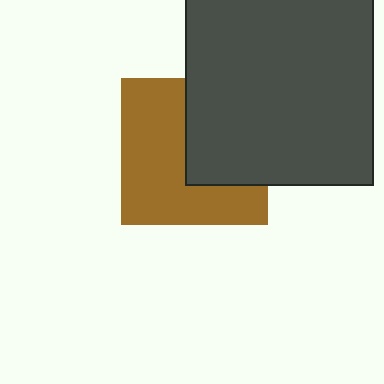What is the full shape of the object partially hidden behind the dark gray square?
The partially hidden object is a brown square.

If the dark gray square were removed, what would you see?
You would see the complete brown square.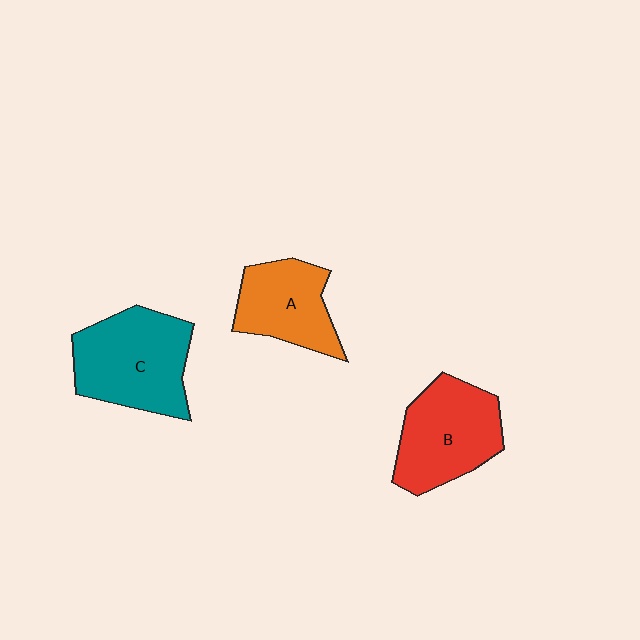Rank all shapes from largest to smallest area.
From largest to smallest: C (teal), B (red), A (orange).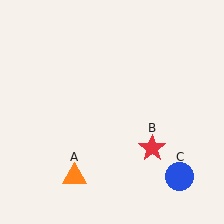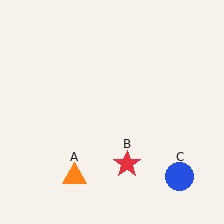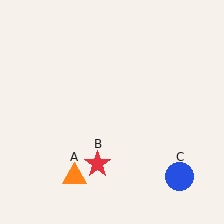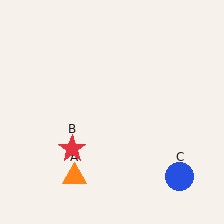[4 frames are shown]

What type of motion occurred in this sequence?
The red star (object B) rotated clockwise around the center of the scene.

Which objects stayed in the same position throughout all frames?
Orange triangle (object A) and blue circle (object C) remained stationary.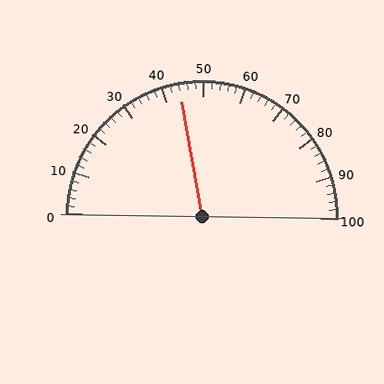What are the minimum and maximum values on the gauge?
The gauge ranges from 0 to 100.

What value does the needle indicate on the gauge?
The needle indicates approximately 44.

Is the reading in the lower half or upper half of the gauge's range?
The reading is in the lower half of the range (0 to 100).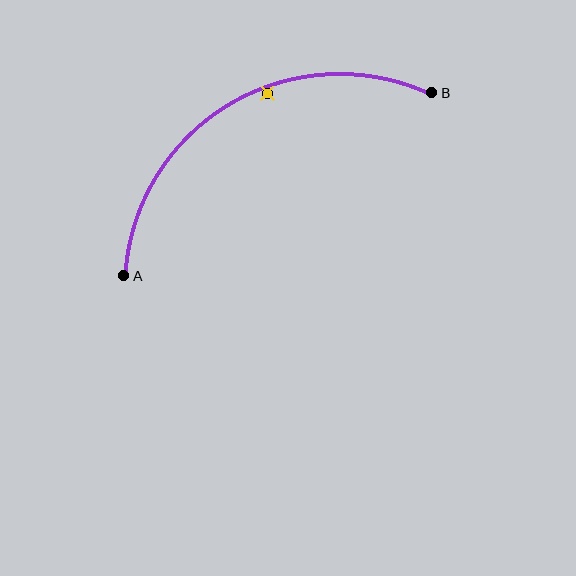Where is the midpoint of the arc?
The arc midpoint is the point on the curve farthest from the straight line joining A and B. It sits above that line.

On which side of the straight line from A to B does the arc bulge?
The arc bulges above the straight line connecting A and B.